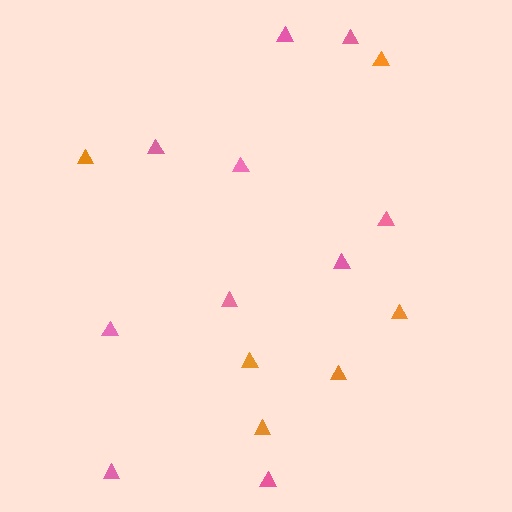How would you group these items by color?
There are 2 groups: one group of pink triangles (10) and one group of orange triangles (6).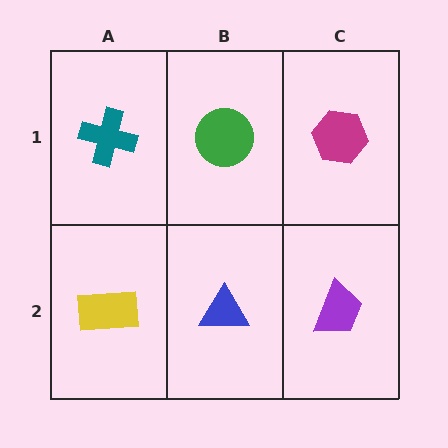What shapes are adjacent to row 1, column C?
A purple trapezoid (row 2, column C), a green circle (row 1, column B).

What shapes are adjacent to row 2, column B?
A green circle (row 1, column B), a yellow rectangle (row 2, column A), a purple trapezoid (row 2, column C).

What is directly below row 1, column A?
A yellow rectangle.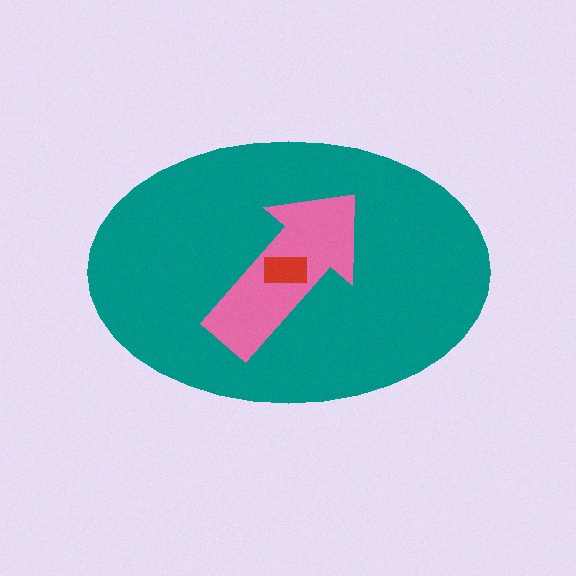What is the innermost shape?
The red rectangle.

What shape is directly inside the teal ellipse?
The pink arrow.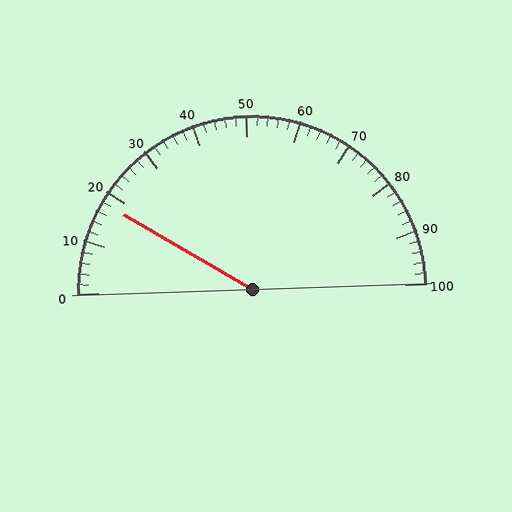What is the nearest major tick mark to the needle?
The nearest major tick mark is 20.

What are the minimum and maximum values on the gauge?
The gauge ranges from 0 to 100.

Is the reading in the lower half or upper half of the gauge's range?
The reading is in the lower half of the range (0 to 100).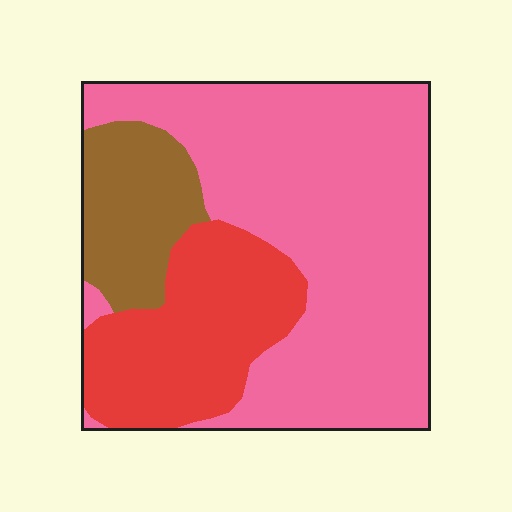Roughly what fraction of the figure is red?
Red takes up about one quarter (1/4) of the figure.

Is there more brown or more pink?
Pink.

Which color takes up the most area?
Pink, at roughly 60%.